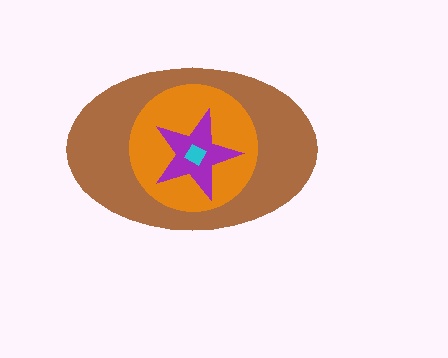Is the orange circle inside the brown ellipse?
Yes.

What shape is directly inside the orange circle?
The purple star.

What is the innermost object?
The cyan diamond.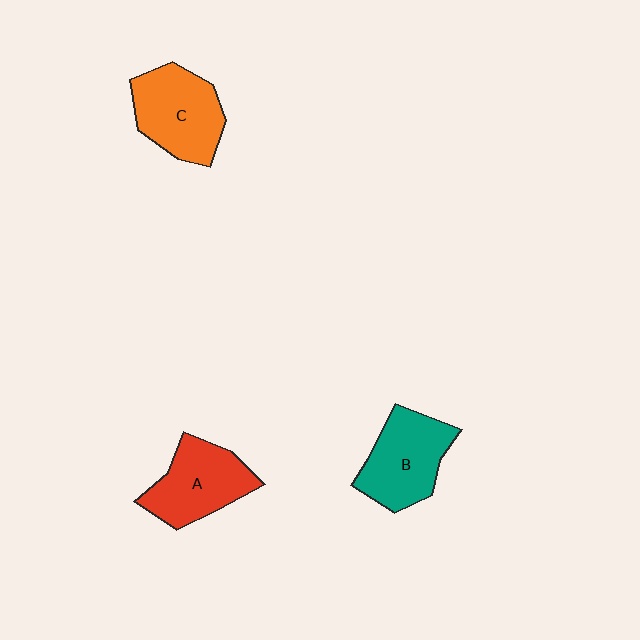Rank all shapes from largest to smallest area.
From largest to smallest: C (orange), B (teal), A (red).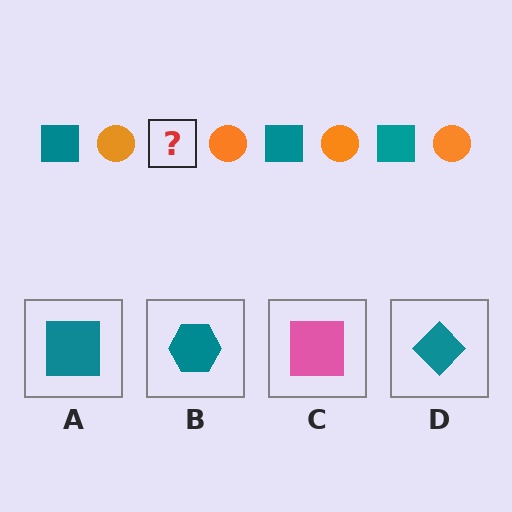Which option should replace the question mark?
Option A.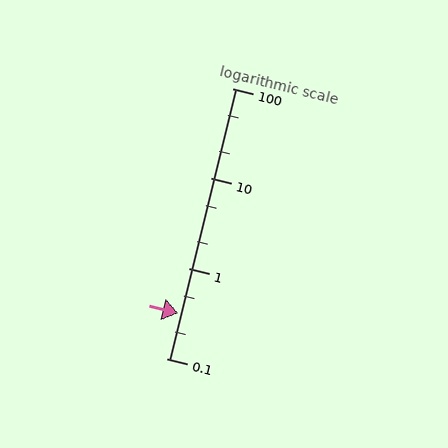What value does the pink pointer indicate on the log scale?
The pointer indicates approximately 0.32.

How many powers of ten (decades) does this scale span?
The scale spans 3 decades, from 0.1 to 100.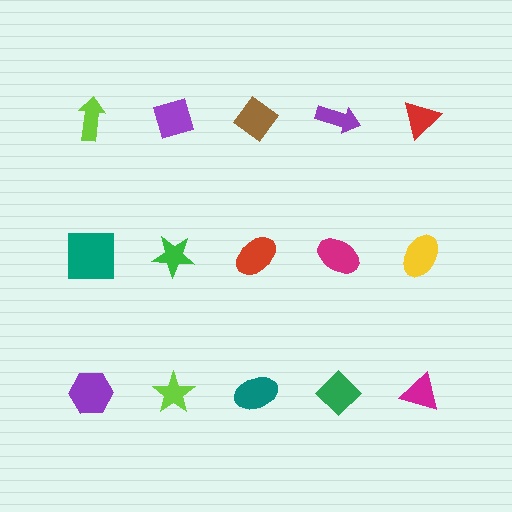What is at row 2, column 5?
A yellow ellipse.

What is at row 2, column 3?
A red ellipse.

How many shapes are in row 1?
5 shapes.